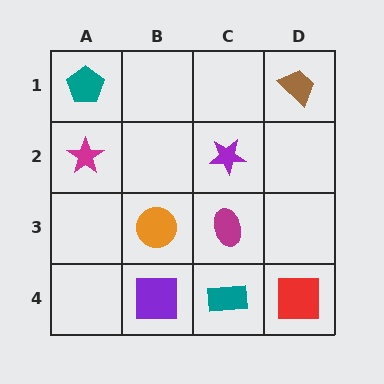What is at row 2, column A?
A magenta star.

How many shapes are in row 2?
2 shapes.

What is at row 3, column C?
A magenta ellipse.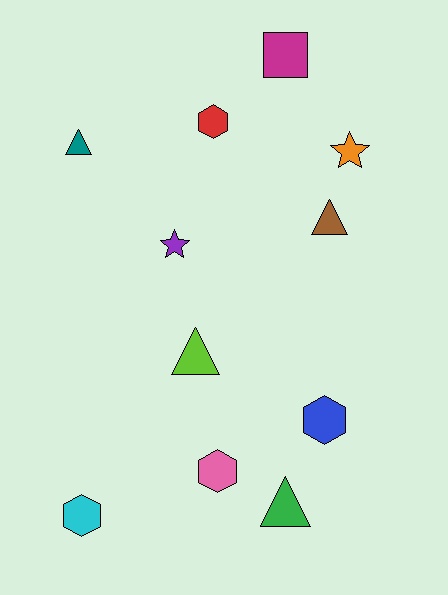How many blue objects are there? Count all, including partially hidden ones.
There is 1 blue object.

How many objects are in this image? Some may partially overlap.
There are 11 objects.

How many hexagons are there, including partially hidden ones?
There are 4 hexagons.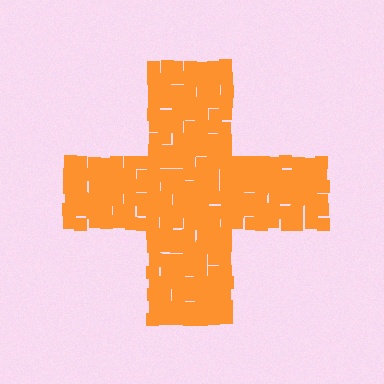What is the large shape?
The large shape is a cross.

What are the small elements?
The small elements are squares.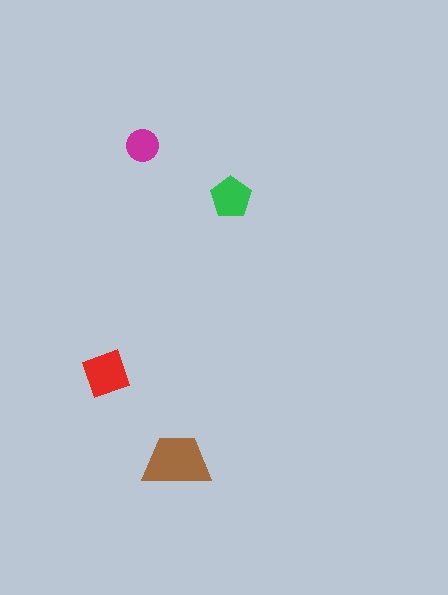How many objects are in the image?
There are 4 objects in the image.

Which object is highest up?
The magenta circle is topmost.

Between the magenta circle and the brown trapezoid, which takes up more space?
The brown trapezoid.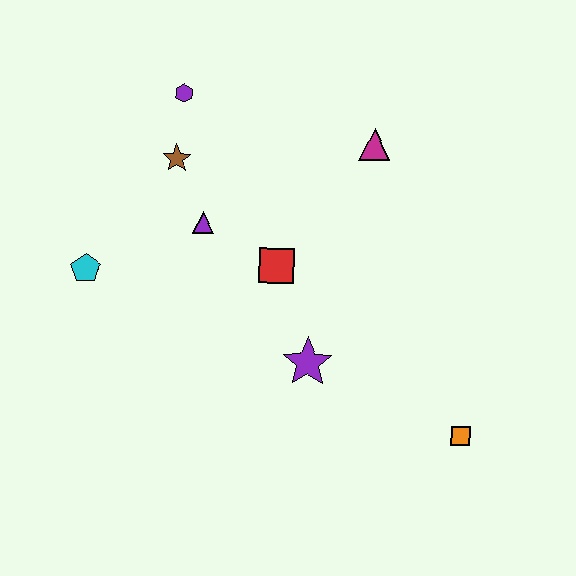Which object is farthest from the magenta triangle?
The cyan pentagon is farthest from the magenta triangle.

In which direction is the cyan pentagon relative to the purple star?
The cyan pentagon is to the left of the purple star.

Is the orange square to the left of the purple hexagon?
No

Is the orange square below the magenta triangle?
Yes